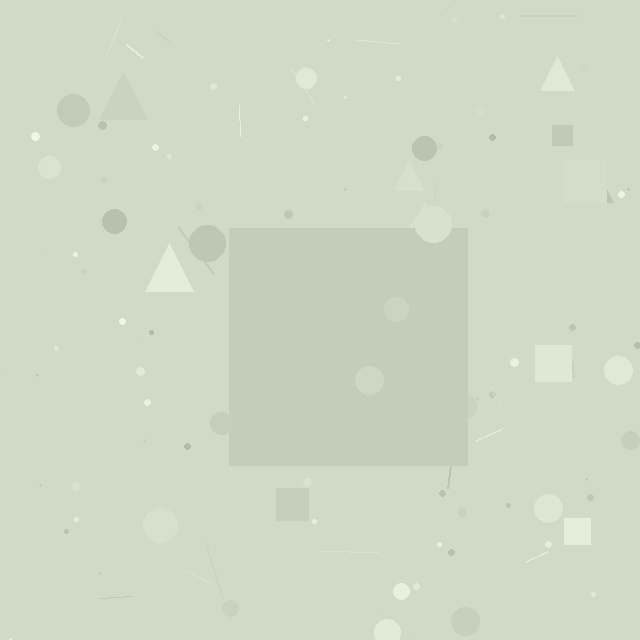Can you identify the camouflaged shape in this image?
The camouflaged shape is a square.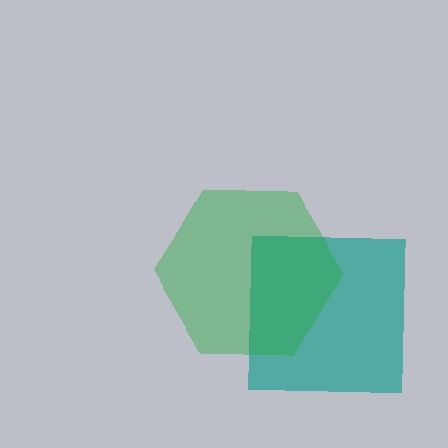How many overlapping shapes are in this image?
There are 2 overlapping shapes in the image.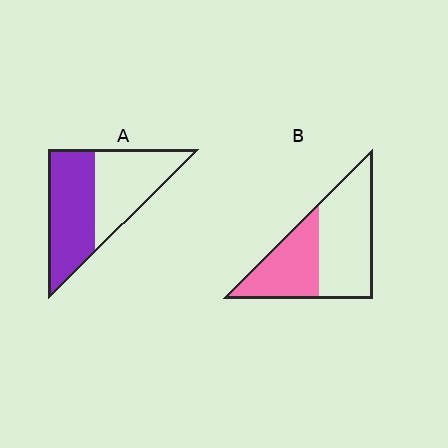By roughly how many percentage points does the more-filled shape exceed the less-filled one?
By roughly 10 percentage points (A over B).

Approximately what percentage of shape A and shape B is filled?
A is approximately 50% and B is approximately 40%.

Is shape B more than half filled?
No.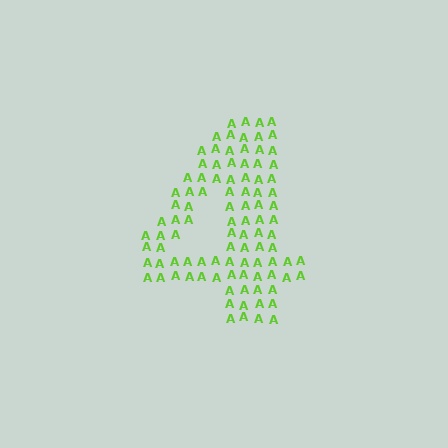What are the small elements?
The small elements are letter A's.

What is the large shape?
The large shape is the digit 4.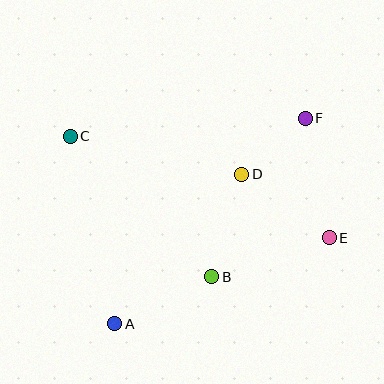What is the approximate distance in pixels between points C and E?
The distance between C and E is approximately 278 pixels.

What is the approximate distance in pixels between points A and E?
The distance between A and E is approximately 231 pixels.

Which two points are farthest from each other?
Points A and F are farthest from each other.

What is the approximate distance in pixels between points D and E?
The distance between D and E is approximately 108 pixels.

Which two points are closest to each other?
Points D and F are closest to each other.